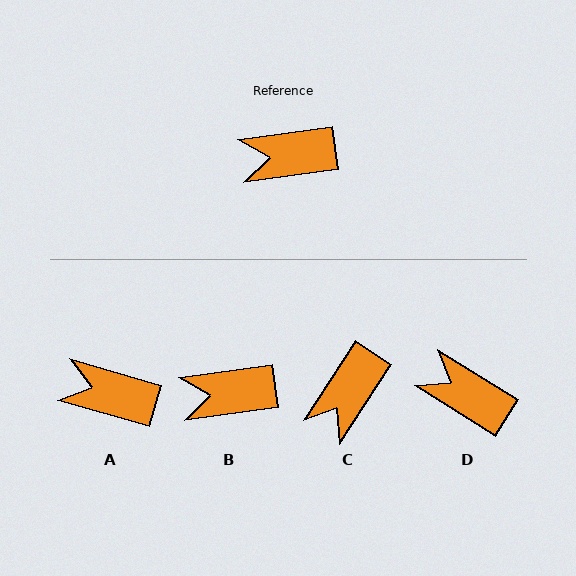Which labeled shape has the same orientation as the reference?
B.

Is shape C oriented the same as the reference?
No, it is off by about 49 degrees.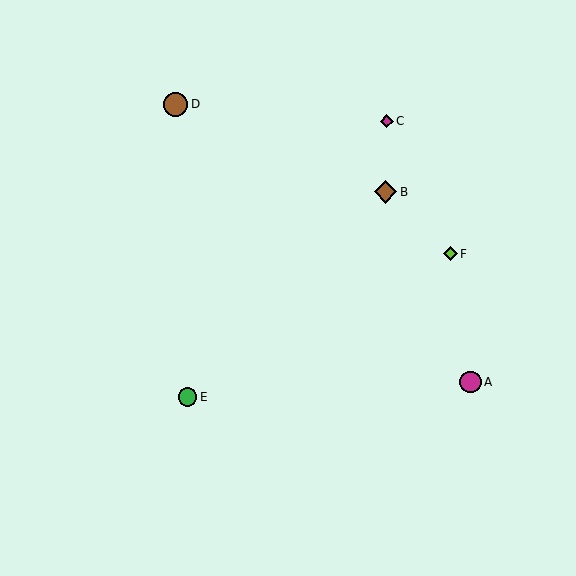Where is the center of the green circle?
The center of the green circle is at (187, 397).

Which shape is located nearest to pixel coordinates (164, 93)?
The brown circle (labeled D) at (176, 104) is nearest to that location.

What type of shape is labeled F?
Shape F is a lime diamond.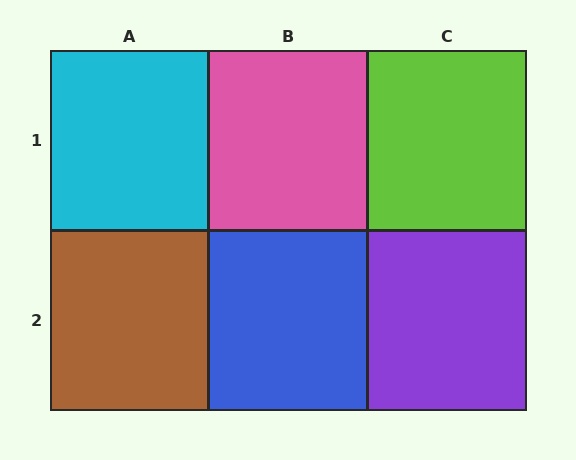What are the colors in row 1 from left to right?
Cyan, pink, lime.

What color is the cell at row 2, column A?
Brown.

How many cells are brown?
1 cell is brown.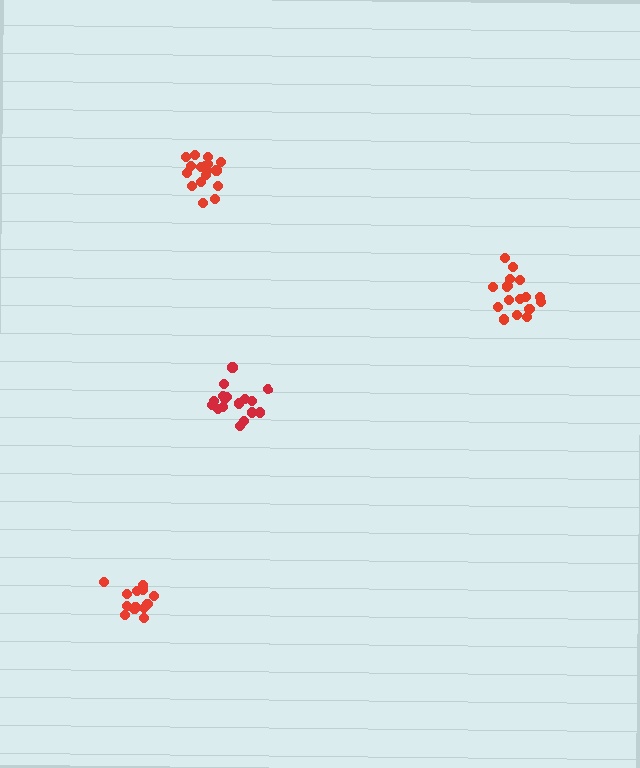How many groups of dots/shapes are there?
There are 4 groups.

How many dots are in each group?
Group 1: 14 dots, Group 2: 17 dots, Group 3: 17 dots, Group 4: 17 dots (65 total).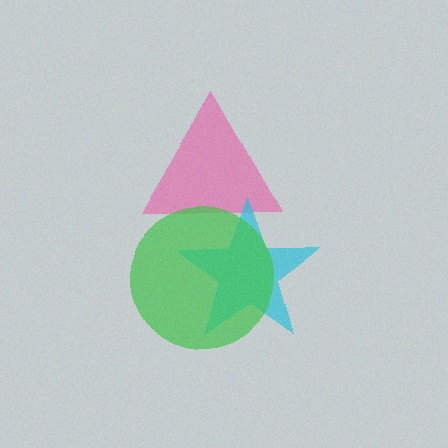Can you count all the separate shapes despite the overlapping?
Yes, there are 3 separate shapes.